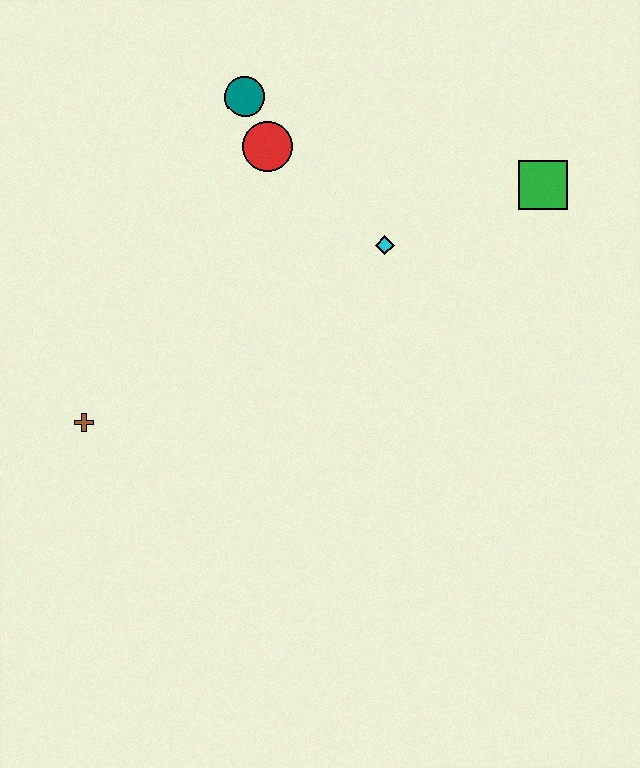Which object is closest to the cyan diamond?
The red circle is closest to the cyan diamond.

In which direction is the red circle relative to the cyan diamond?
The red circle is to the left of the cyan diamond.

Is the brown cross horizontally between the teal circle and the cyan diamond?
No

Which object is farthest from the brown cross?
The green square is farthest from the brown cross.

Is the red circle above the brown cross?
Yes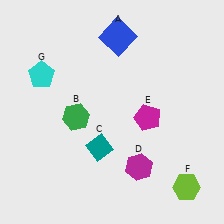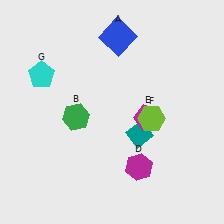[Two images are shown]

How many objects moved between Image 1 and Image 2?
2 objects moved between the two images.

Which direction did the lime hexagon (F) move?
The lime hexagon (F) moved up.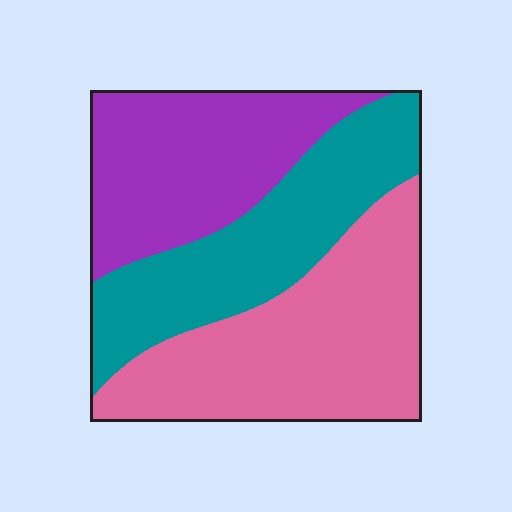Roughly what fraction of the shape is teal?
Teal covers around 30% of the shape.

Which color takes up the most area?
Pink, at roughly 40%.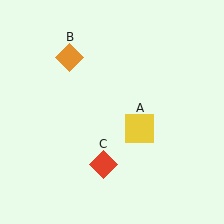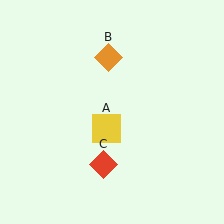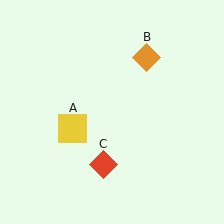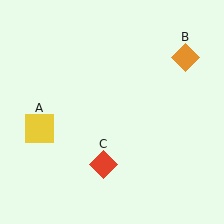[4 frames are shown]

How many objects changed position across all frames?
2 objects changed position: yellow square (object A), orange diamond (object B).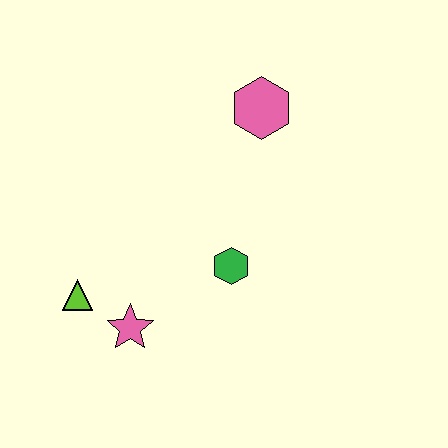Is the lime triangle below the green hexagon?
Yes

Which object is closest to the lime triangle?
The pink star is closest to the lime triangle.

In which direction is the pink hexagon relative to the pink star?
The pink hexagon is above the pink star.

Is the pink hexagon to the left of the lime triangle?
No